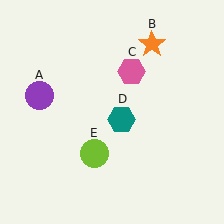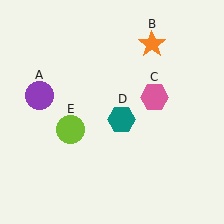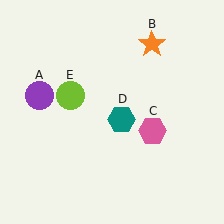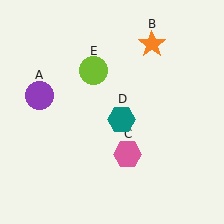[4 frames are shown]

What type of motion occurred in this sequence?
The pink hexagon (object C), lime circle (object E) rotated clockwise around the center of the scene.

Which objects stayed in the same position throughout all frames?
Purple circle (object A) and orange star (object B) and teal hexagon (object D) remained stationary.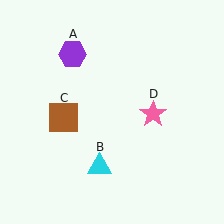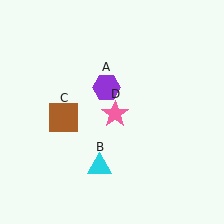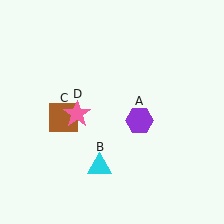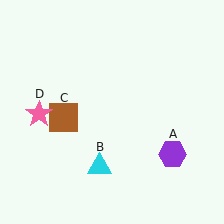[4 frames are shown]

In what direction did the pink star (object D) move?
The pink star (object D) moved left.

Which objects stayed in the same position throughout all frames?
Cyan triangle (object B) and brown square (object C) remained stationary.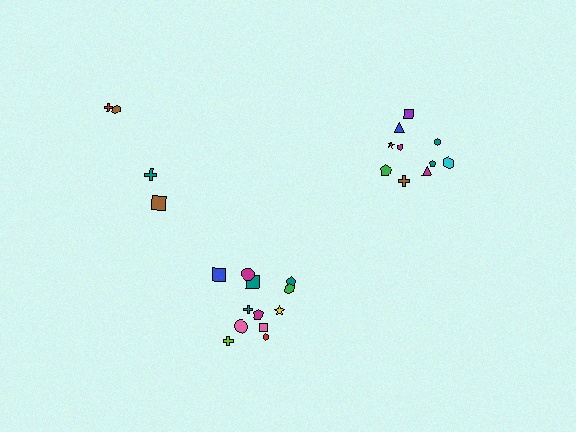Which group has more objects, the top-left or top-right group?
The top-right group.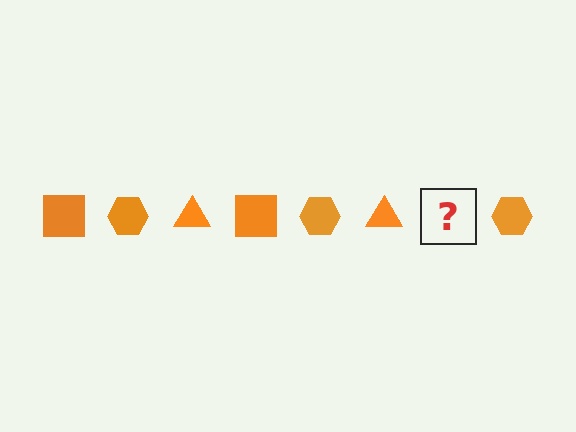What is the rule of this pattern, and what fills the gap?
The rule is that the pattern cycles through square, hexagon, triangle shapes in orange. The gap should be filled with an orange square.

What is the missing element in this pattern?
The missing element is an orange square.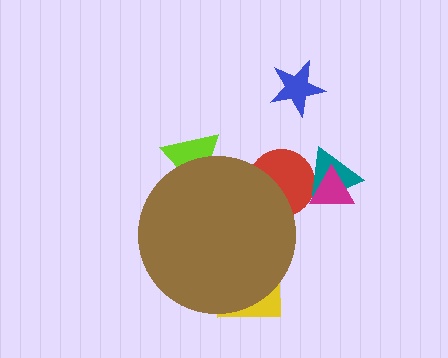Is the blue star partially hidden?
No, the blue star is fully visible.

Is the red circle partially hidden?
Yes, the red circle is partially hidden behind the brown circle.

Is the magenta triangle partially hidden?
No, the magenta triangle is fully visible.